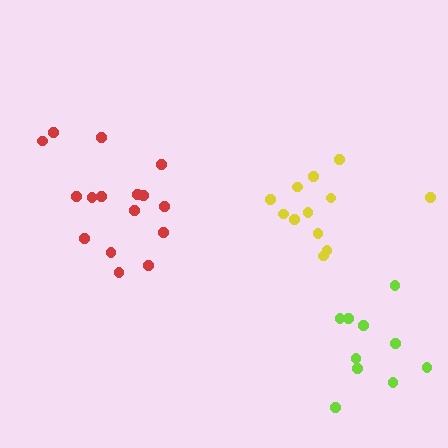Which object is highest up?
The red cluster is topmost.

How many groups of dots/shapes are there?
There are 3 groups.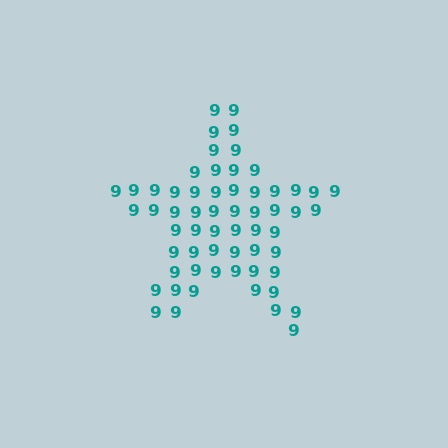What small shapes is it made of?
It is made of small digit 9's.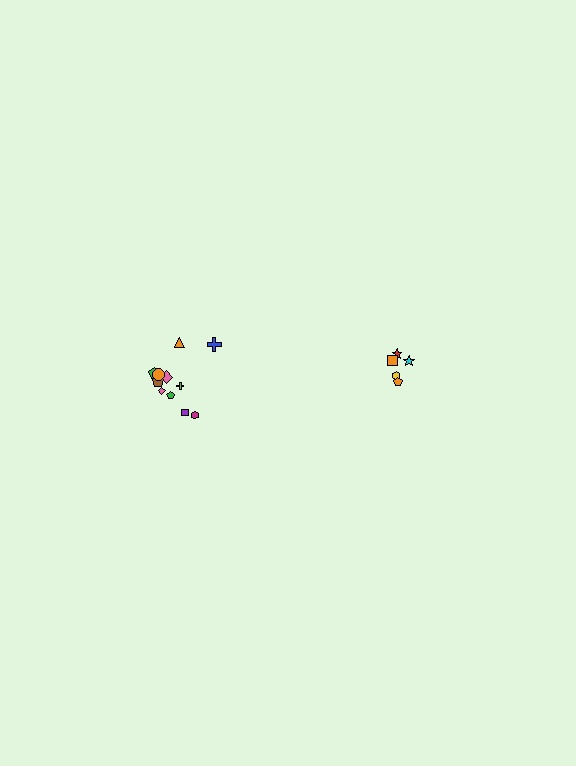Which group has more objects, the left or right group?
The left group.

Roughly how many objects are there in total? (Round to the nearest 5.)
Roughly 15 objects in total.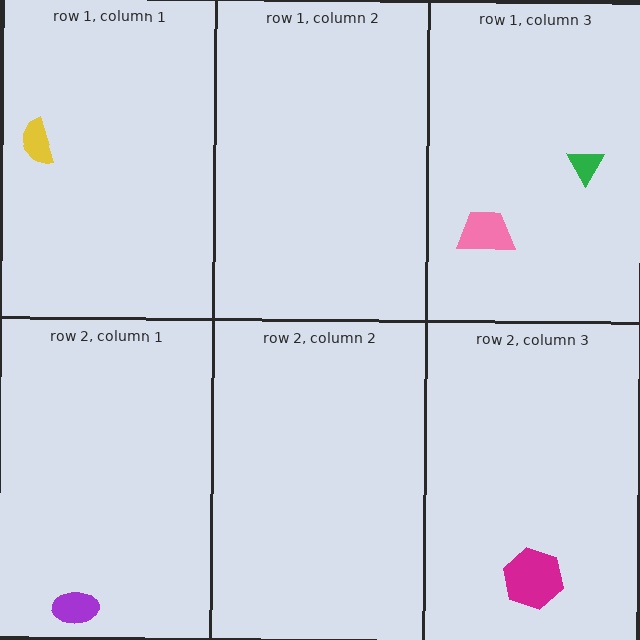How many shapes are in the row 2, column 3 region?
1.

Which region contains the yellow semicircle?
The row 1, column 1 region.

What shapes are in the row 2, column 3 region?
The magenta hexagon.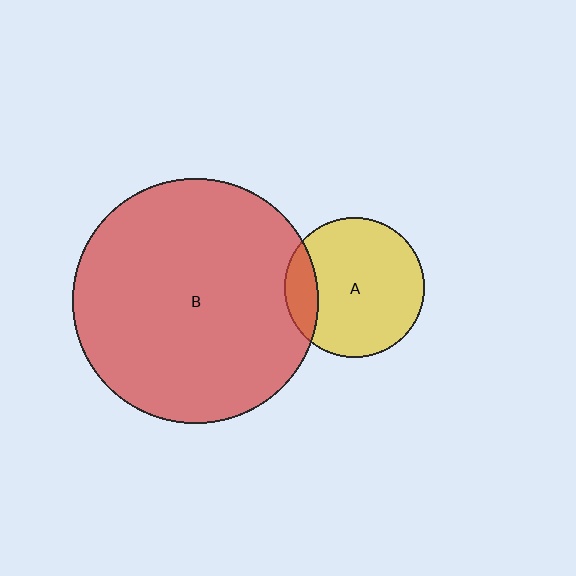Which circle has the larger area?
Circle B (red).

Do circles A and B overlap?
Yes.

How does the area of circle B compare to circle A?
Approximately 3.1 times.